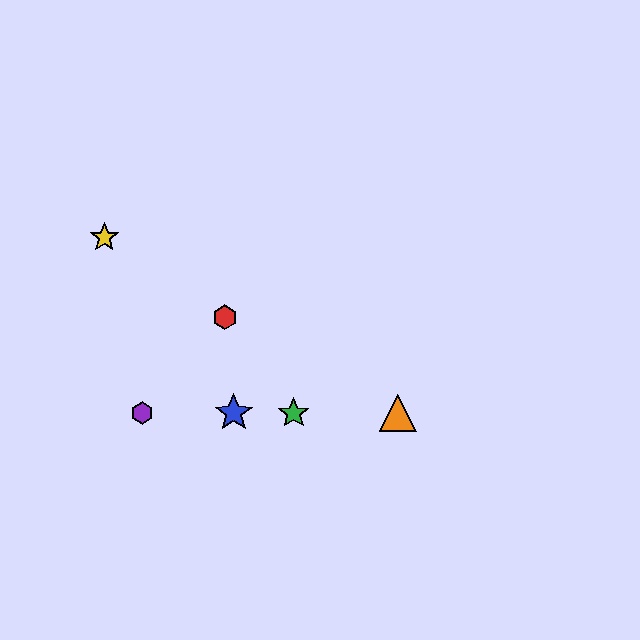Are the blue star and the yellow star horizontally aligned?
No, the blue star is at y≈413 and the yellow star is at y≈237.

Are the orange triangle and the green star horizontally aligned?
Yes, both are at y≈413.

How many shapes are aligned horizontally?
4 shapes (the blue star, the green star, the purple hexagon, the orange triangle) are aligned horizontally.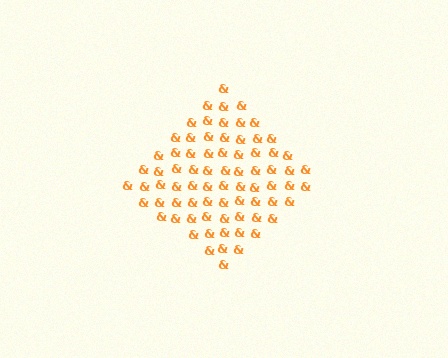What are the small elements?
The small elements are ampersands.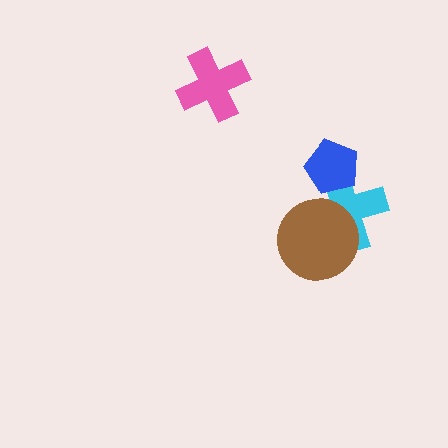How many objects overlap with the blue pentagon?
1 object overlaps with the blue pentagon.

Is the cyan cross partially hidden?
Yes, it is partially covered by another shape.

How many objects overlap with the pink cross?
0 objects overlap with the pink cross.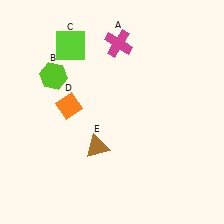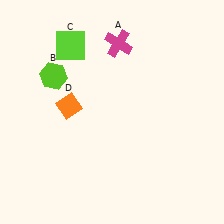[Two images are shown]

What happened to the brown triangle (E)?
The brown triangle (E) was removed in Image 2. It was in the bottom-left area of Image 1.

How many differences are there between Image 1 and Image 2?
There is 1 difference between the two images.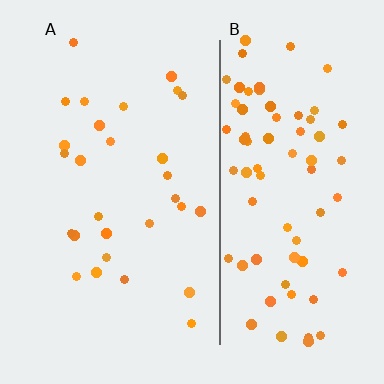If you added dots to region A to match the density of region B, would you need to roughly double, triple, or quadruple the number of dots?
Approximately triple.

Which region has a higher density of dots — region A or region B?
B (the right).